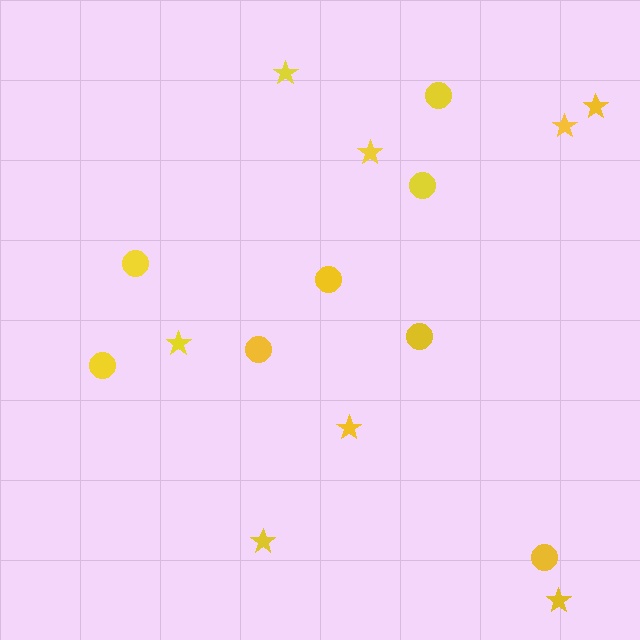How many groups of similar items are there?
There are 2 groups: one group of stars (8) and one group of circles (8).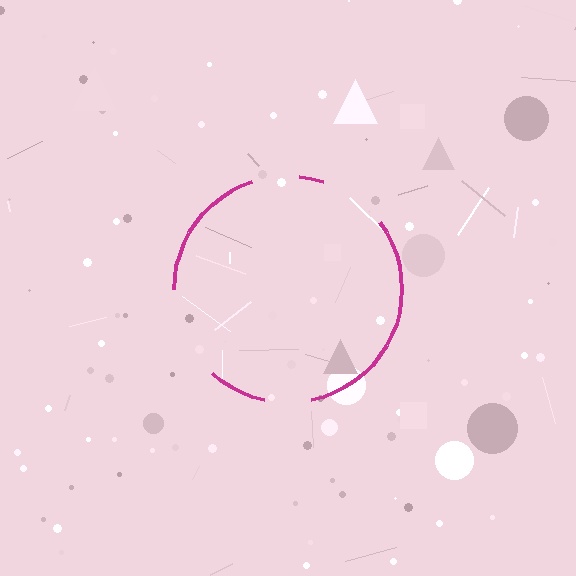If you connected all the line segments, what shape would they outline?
They would outline a circle.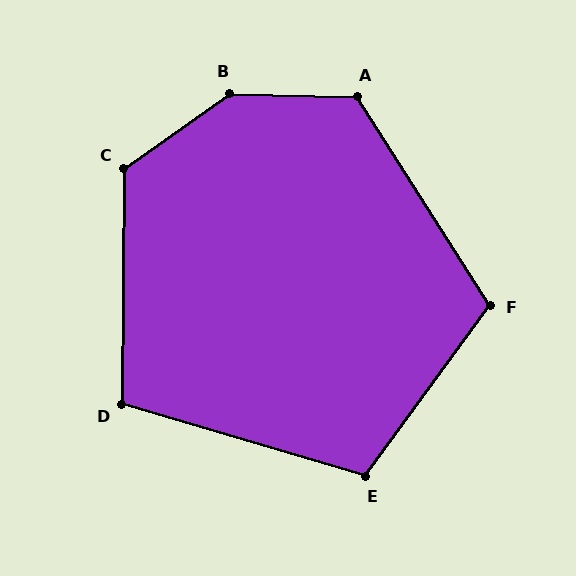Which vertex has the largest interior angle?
B, at approximately 143 degrees.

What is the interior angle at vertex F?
Approximately 111 degrees (obtuse).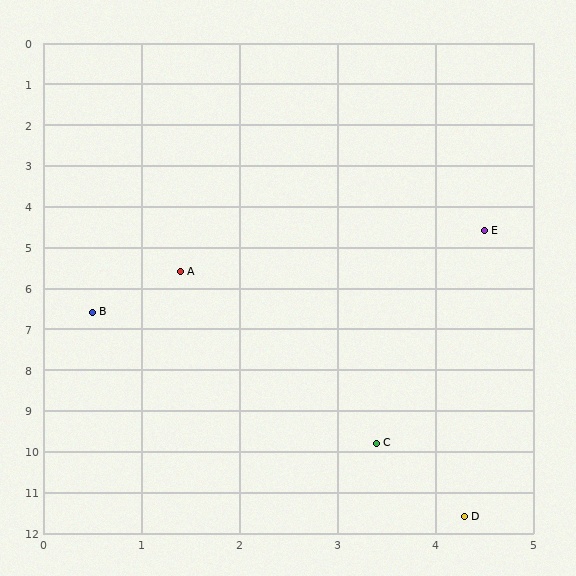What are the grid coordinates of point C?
Point C is at approximately (3.4, 9.8).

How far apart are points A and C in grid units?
Points A and C are about 4.7 grid units apart.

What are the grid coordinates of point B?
Point B is at approximately (0.5, 6.6).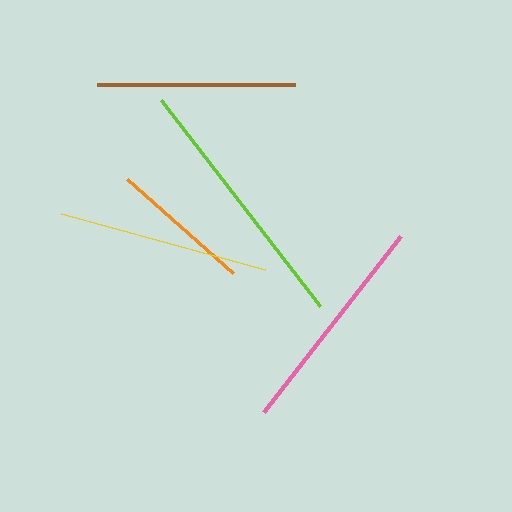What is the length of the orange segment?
The orange segment is approximately 142 pixels long.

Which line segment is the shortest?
The orange line is the shortest at approximately 142 pixels.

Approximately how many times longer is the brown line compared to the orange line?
The brown line is approximately 1.4 times the length of the orange line.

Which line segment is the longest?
The lime line is the longest at approximately 261 pixels.